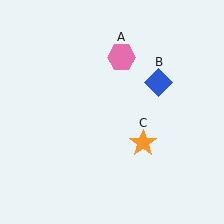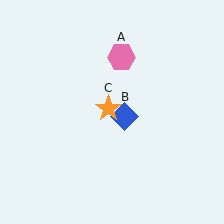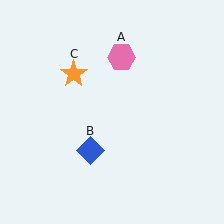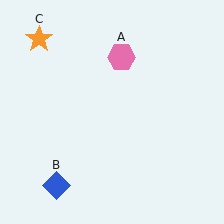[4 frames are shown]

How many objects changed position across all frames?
2 objects changed position: blue diamond (object B), orange star (object C).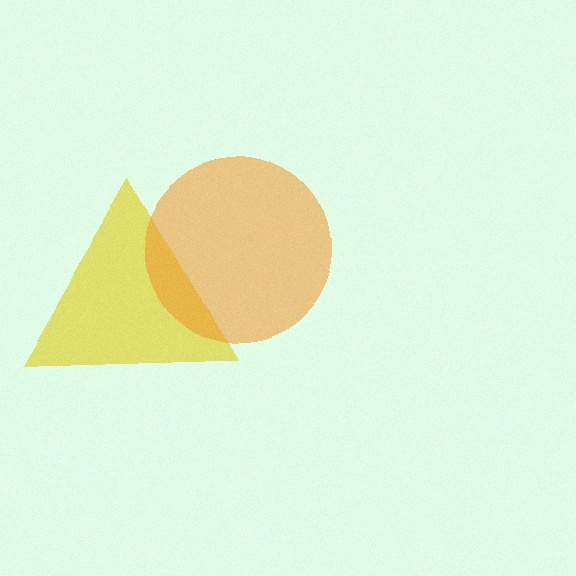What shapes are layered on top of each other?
The layered shapes are: a yellow triangle, an orange circle.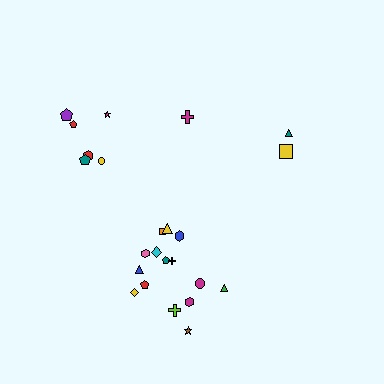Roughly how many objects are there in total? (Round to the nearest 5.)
Roughly 25 objects in total.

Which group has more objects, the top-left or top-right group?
The top-left group.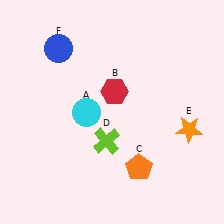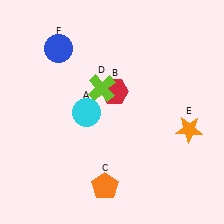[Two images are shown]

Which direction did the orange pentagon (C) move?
The orange pentagon (C) moved left.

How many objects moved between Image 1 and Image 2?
2 objects moved between the two images.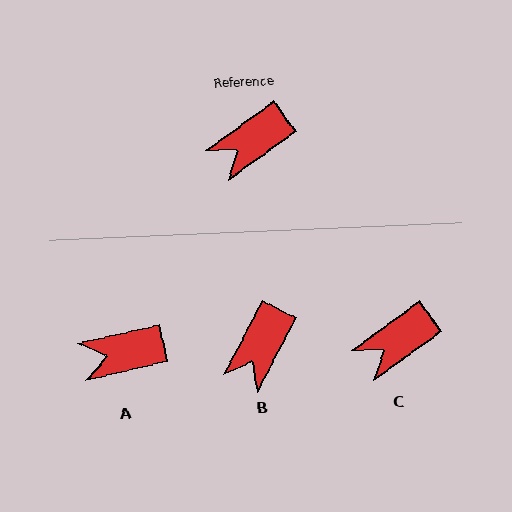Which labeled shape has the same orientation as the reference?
C.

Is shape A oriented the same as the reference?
No, it is off by about 23 degrees.